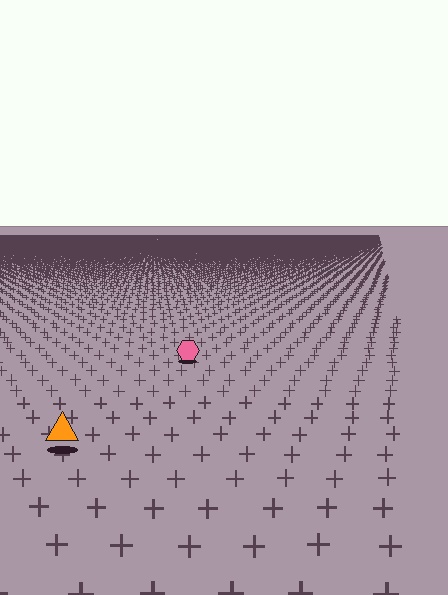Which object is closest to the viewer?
The orange triangle is closest. The texture marks near it are larger and more spread out.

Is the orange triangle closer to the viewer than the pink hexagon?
Yes. The orange triangle is closer — you can tell from the texture gradient: the ground texture is coarser near it.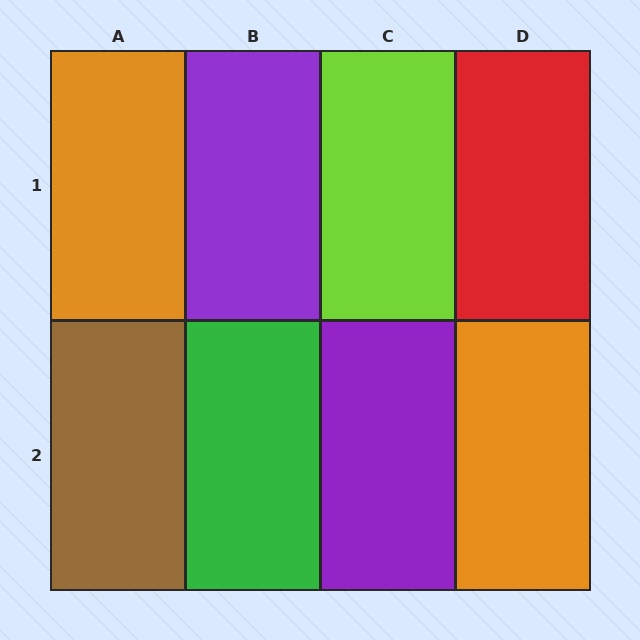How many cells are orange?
2 cells are orange.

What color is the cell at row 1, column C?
Lime.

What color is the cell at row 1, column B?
Purple.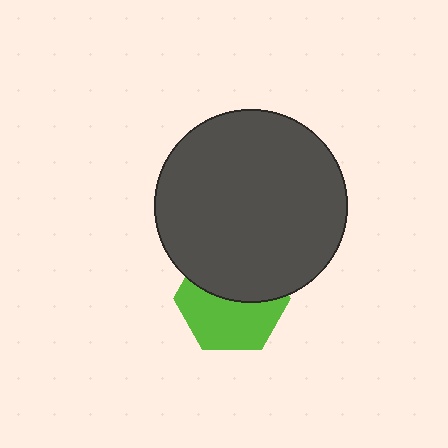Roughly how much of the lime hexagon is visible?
About half of it is visible (roughly 53%).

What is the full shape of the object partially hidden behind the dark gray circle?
The partially hidden object is a lime hexagon.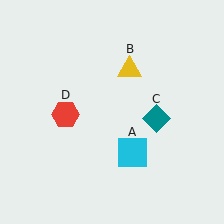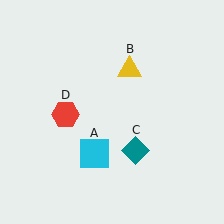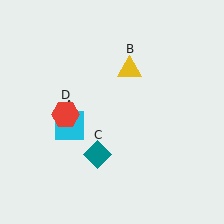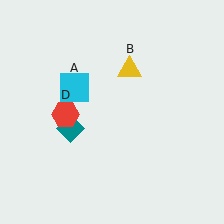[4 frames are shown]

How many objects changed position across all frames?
2 objects changed position: cyan square (object A), teal diamond (object C).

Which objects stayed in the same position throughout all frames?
Yellow triangle (object B) and red hexagon (object D) remained stationary.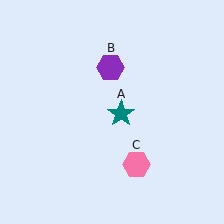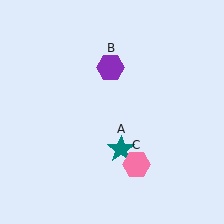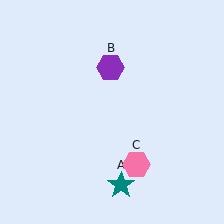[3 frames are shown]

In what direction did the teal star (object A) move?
The teal star (object A) moved down.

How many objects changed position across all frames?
1 object changed position: teal star (object A).